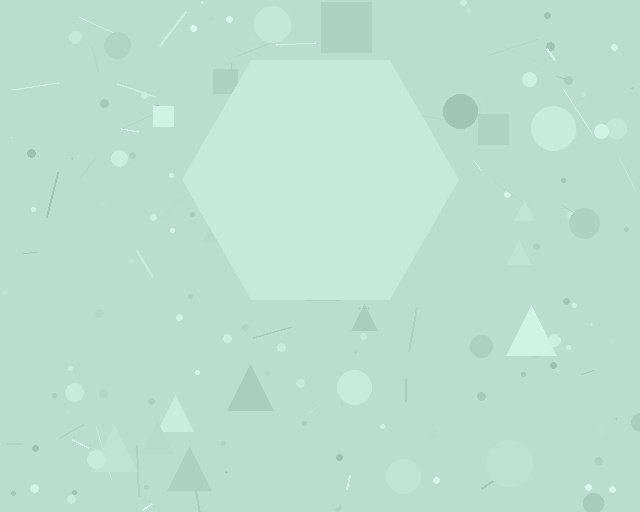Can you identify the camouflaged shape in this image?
The camouflaged shape is a hexagon.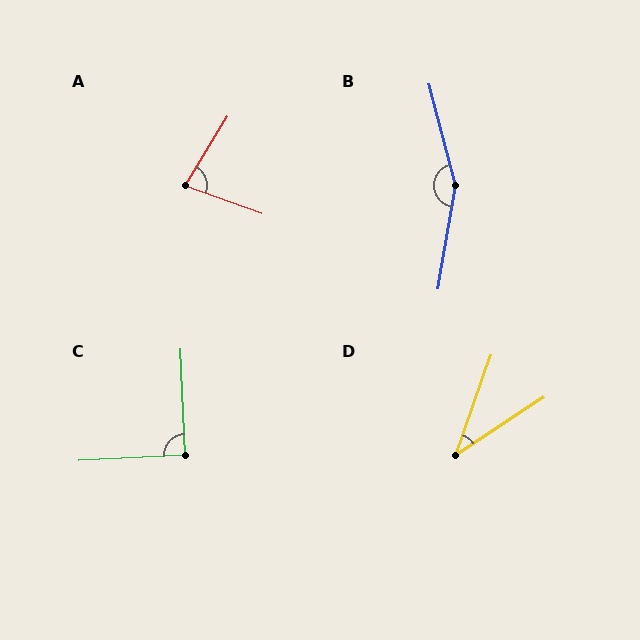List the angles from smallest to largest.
D (37°), A (78°), C (91°), B (156°).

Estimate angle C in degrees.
Approximately 91 degrees.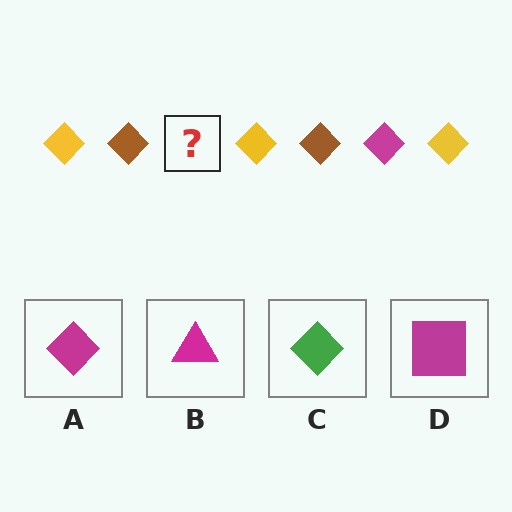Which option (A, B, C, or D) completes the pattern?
A.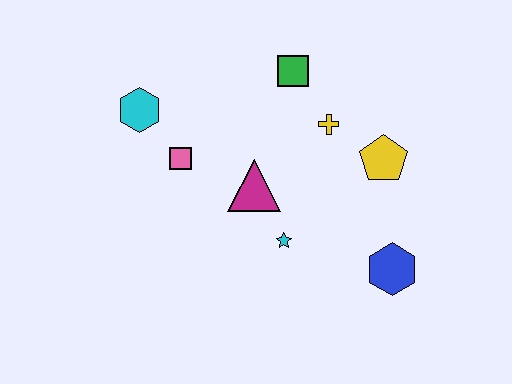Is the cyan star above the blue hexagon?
Yes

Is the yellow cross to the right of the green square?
Yes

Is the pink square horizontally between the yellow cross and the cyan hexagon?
Yes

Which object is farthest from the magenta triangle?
The blue hexagon is farthest from the magenta triangle.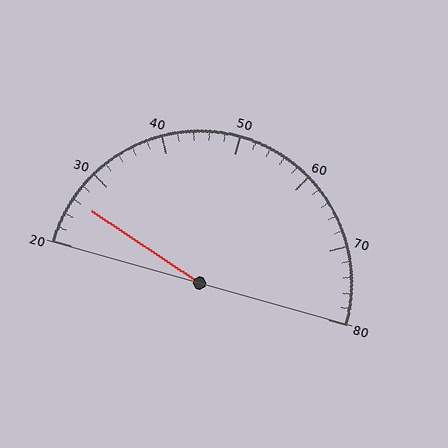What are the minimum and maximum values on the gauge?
The gauge ranges from 20 to 80.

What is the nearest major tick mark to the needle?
The nearest major tick mark is 30.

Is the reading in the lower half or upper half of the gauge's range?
The reading is in the lower half of the range (20 to 80).